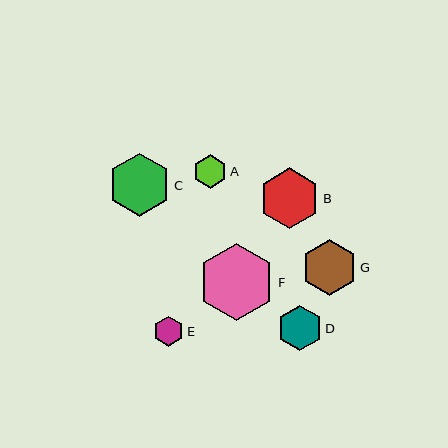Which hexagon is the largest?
Hexagon F is the largest with a size of approximately 77 pixels.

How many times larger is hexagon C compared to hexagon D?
Hexagon C is approximately 1.4 times the size of hexagon D.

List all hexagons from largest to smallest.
From largest to smallest: F, C, B, G, D, A, E.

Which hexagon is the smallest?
Hexagon E is the smallest with a size of approximately 30 pixels.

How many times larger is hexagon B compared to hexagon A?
Hexagon B is approximately 1.8 times the size of hexagon A.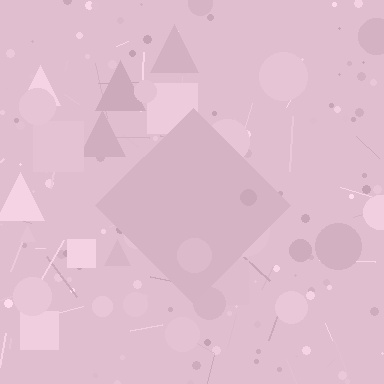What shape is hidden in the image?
A diamond is hidden in the image.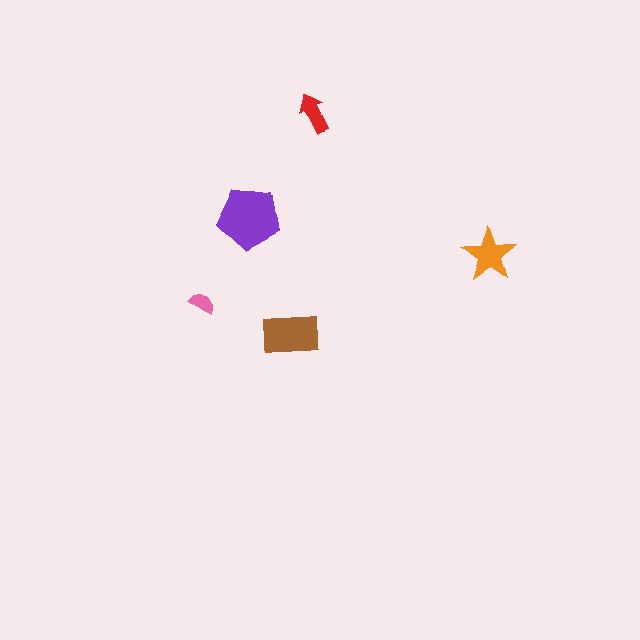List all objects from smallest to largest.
The pink semicircle, the red arrow, the orange star, the brown rectangle, the purple pentagon.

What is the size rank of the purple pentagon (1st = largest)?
1st.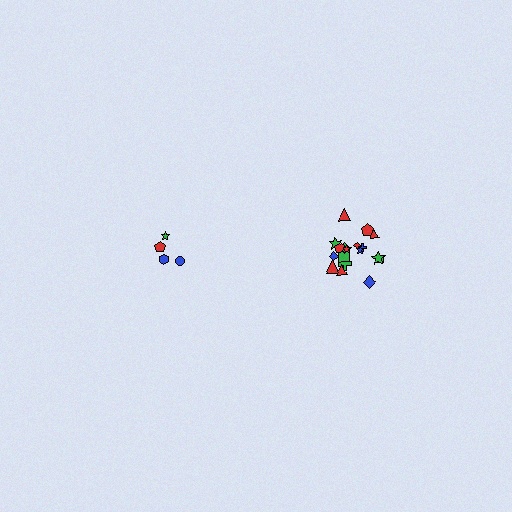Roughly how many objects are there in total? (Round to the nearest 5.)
Roughly 20 objects in total.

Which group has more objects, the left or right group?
The right group.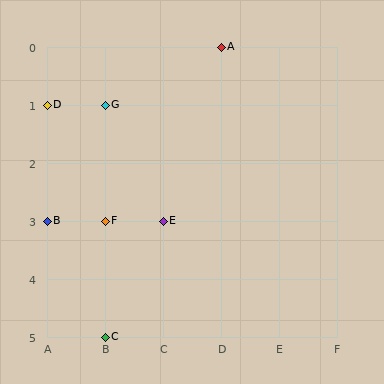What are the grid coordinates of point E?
Point E is at grid coordinates (C, 3).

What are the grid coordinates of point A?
Point A is at grid coordinates (D, 0).